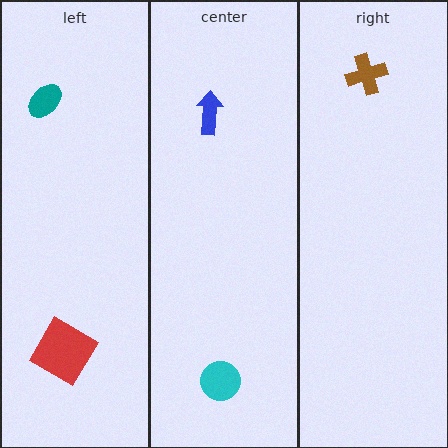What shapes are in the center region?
The blue arrow, the cyan circle.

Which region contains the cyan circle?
The center region.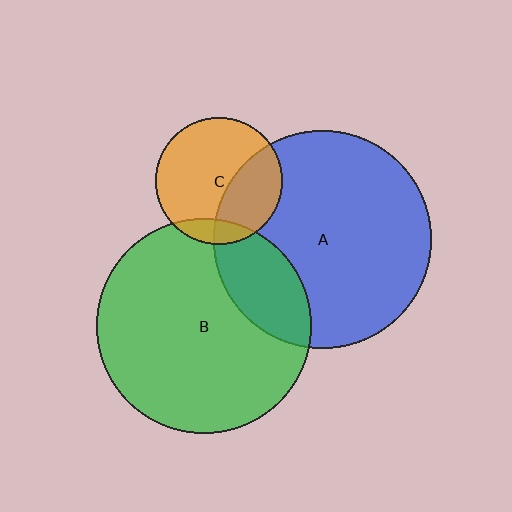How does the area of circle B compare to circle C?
Approximately 2.9 times.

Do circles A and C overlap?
Yes.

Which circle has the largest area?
Circle A (blue).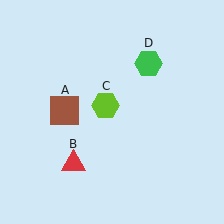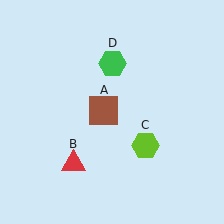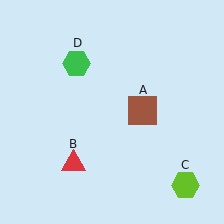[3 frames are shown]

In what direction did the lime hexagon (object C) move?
The lime hexagon (object C) moved down and to the right.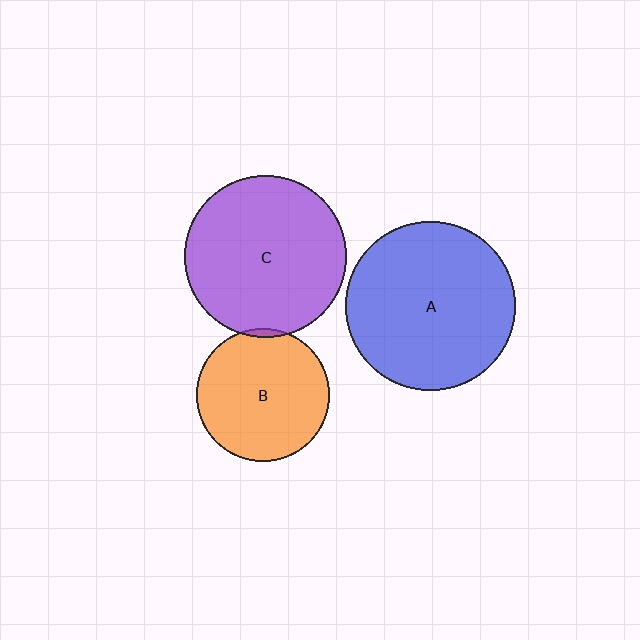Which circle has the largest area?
Circle A (blue).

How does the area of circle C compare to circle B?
Approximately 1.5 times.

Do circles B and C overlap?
Yes.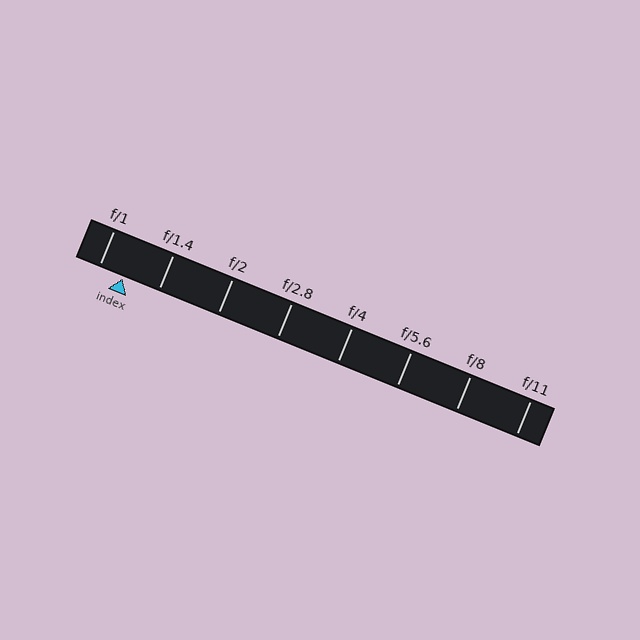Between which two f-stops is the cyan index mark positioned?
The index mark is between f/1 and f/1.4.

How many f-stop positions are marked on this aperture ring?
There are 8 f-stop positions marked.